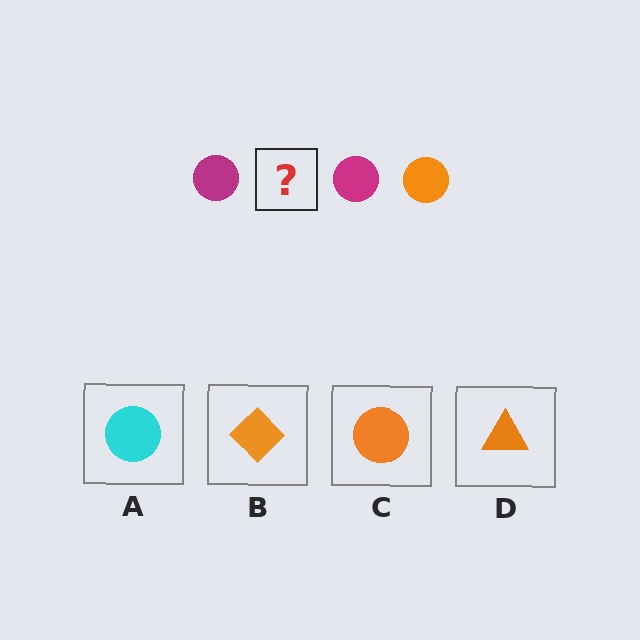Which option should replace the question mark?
Option C.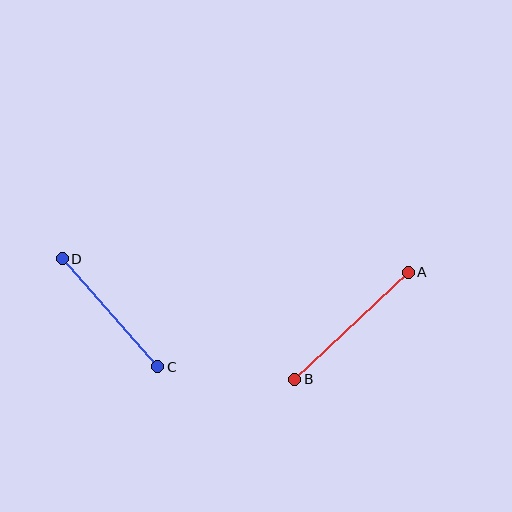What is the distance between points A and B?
The distance is approximately 156 pixels.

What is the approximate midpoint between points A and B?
The midpoint is at approximately (351, 326) pixels.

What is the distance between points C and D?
The distance is approximately 144 pixels.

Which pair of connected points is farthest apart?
Points A and B are farthest apart.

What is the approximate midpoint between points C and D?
The midpoint is at approximately (110, 313) pixels.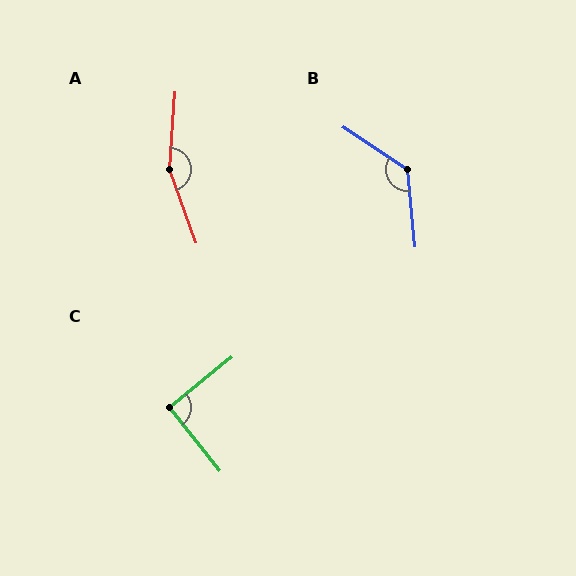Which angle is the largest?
A, at approximately 156 degrees.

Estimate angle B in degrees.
Approximately 129 degrees.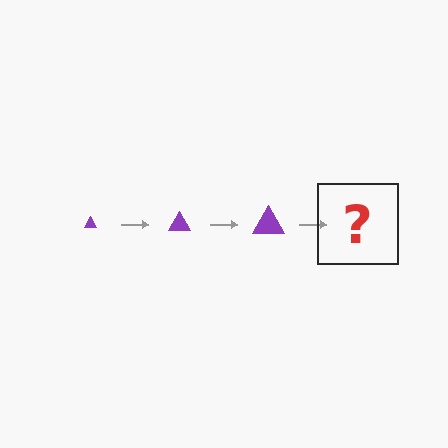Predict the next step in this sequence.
The next step is a purple triangle, larger than the previous one.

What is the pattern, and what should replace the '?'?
The pattern is that the triangle gets progressively larger each step. The '?' should be a purple triangle, larger than the previous one.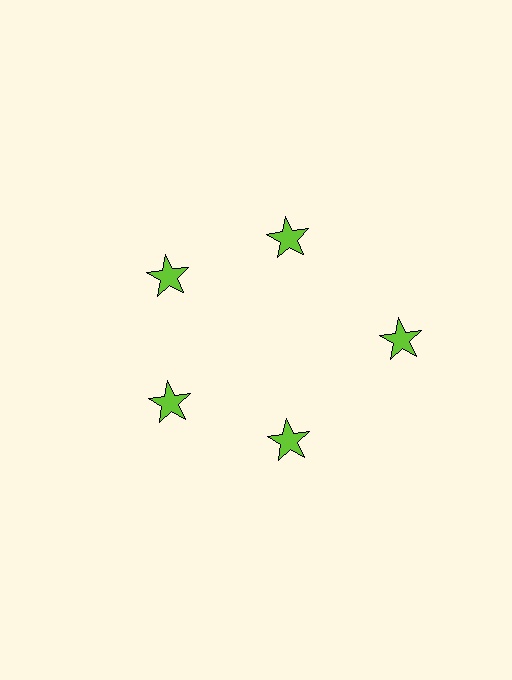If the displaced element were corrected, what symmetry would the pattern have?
It would have 5-fold rotational symmetry — the pattern would map onto itself every 72 degrees.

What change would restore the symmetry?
The symmetry would be restored by moving it inward, back onto the ring so that all 5 stars sit at equal angles and equal distance from the center.